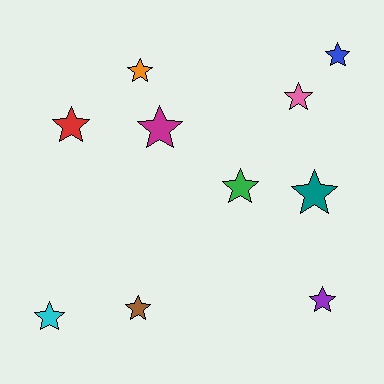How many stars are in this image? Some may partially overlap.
There are 10 stars.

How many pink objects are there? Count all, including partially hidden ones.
There is 1 pink object.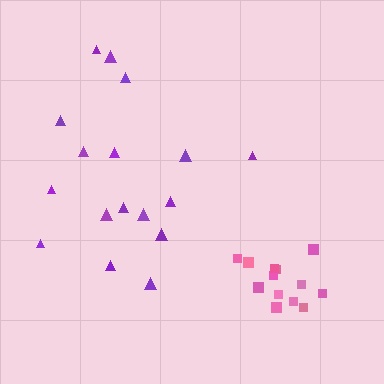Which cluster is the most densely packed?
Pink.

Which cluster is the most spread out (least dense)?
Purple.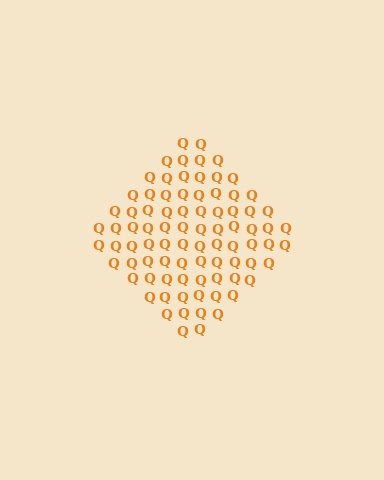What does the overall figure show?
The overall figure shows a diamond.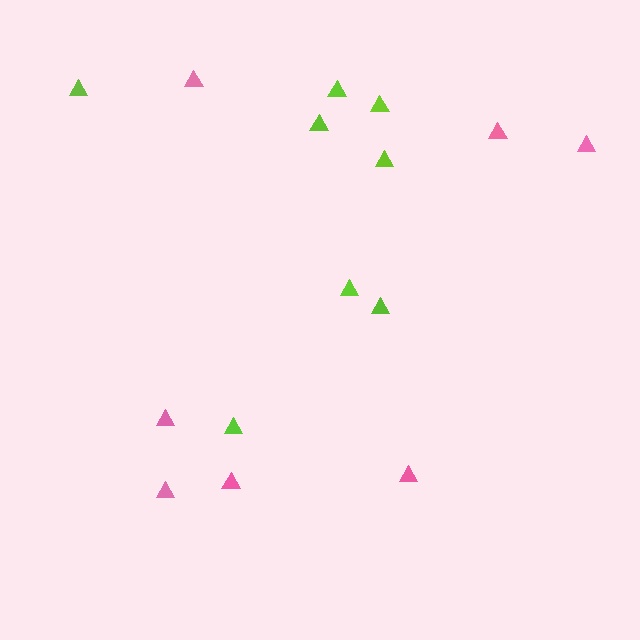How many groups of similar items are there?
There are 2 groups: one group of pink triangles (7) and one group of lime triangles (8).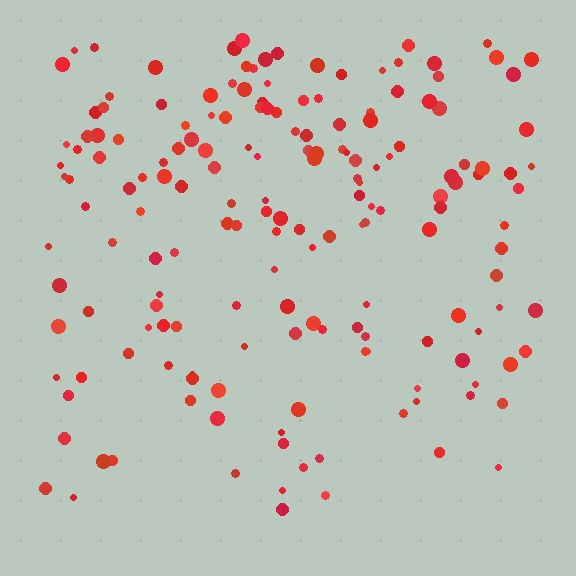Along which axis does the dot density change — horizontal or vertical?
Vertical.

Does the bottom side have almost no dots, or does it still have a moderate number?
Still a moderate number, just noticeably fewer than the top.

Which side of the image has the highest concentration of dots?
The top.